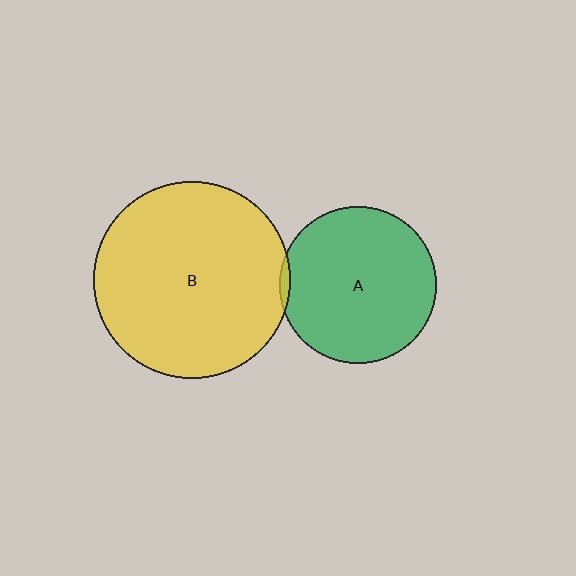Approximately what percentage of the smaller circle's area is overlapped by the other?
Approximately 5%.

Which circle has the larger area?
Circle B (yellow).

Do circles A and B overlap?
Yes.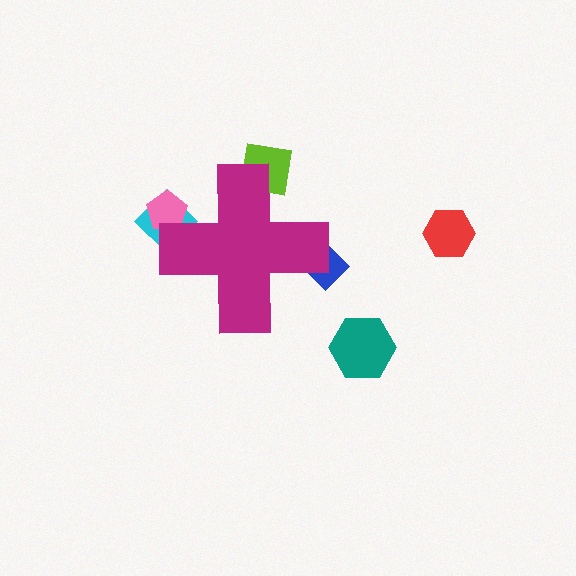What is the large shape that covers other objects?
A magenta cross.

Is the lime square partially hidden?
Yes, the lime square is partially hidden behind the magenta cross.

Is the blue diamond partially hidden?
Yes, the blue diamond is partially hidden behind the magenta cross.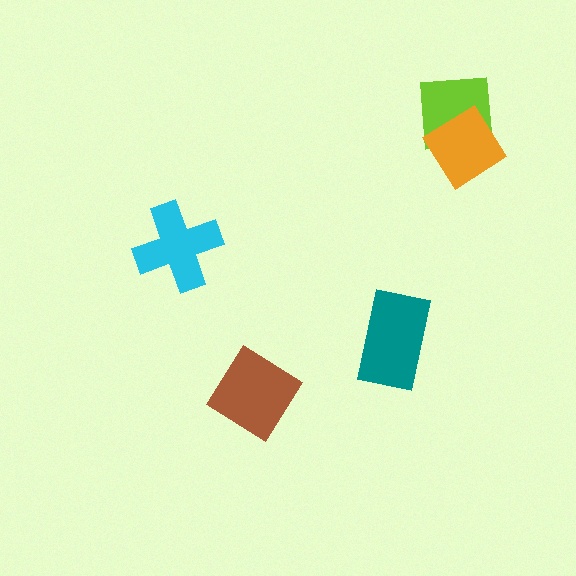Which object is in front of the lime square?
The orange diamond is in front of the lime square.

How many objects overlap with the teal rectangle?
0 objects overlap with the teal rectangle.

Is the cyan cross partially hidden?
No, no other shape covers it.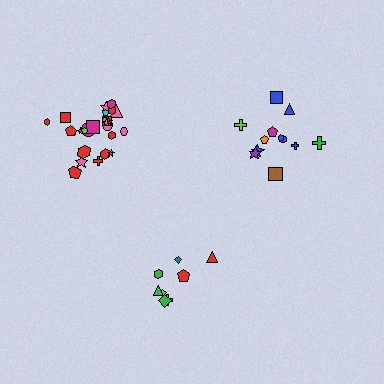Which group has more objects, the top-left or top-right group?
The top-left group.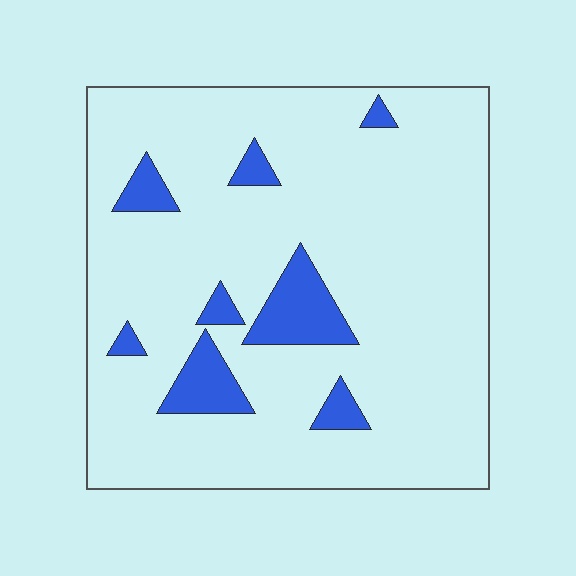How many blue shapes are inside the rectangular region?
8.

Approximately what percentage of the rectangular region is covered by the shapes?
Approximately 10%.